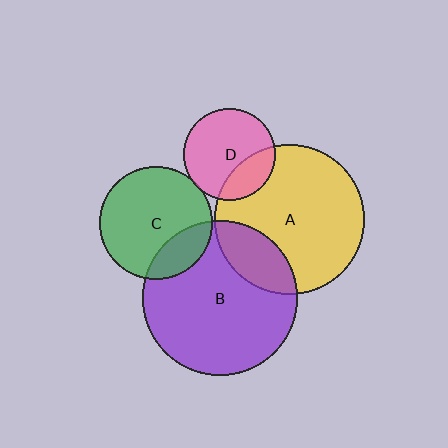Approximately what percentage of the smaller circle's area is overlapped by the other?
Approximately 20%.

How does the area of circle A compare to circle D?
Approximately 2.6 times.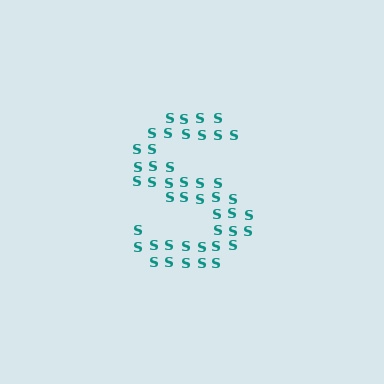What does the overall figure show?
The overall figure shows the letter S.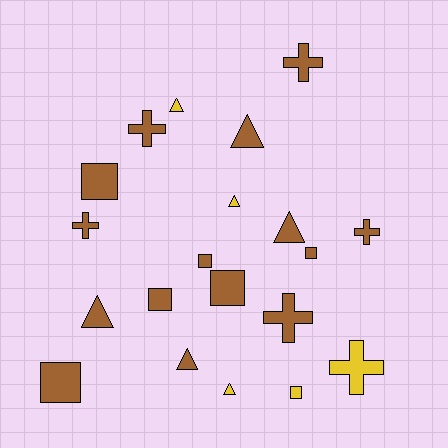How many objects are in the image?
There are 20 objects.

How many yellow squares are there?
There is 1 yellow square.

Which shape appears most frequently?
Square, with 7 objects.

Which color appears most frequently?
Brown, with 15 objects.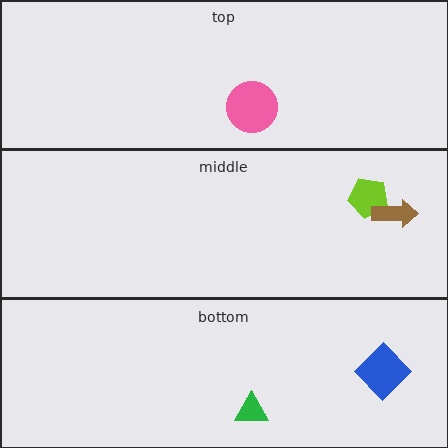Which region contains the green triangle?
The bottom region.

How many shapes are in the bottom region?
2.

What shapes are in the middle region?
The lime pentagon, the brown arrow.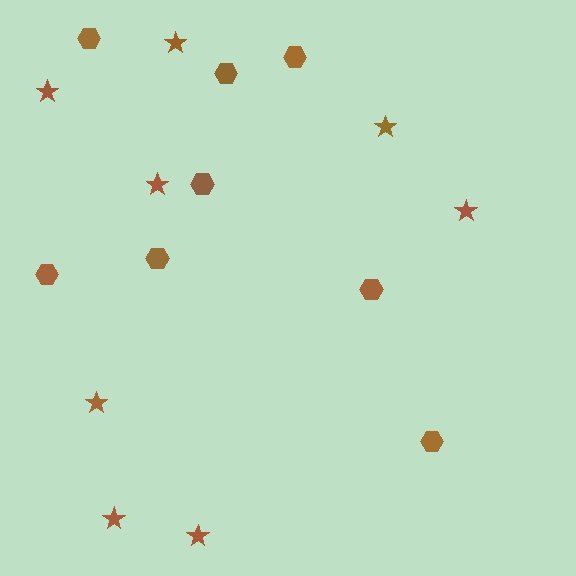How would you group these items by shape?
There are 2 groups: one group of hexagons (8) and one group of stars (8).